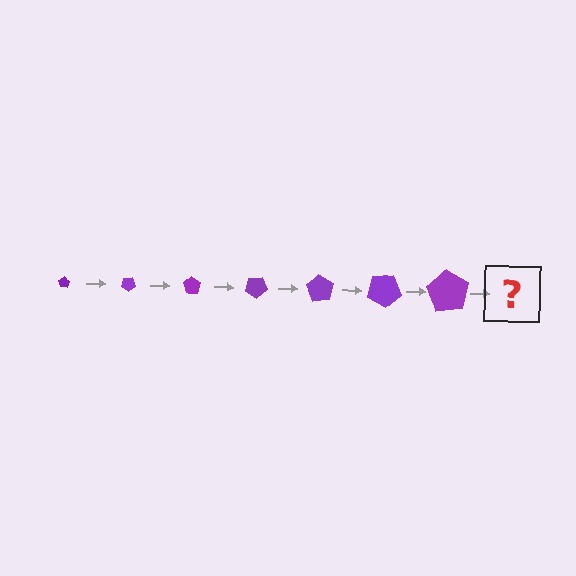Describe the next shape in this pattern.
It should be a pentagon, larger than the previous one and rotated 245 degrees from the start.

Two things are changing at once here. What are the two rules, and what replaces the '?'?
The two rules are that the pentagon grows larger each step and it rotates 35 degrees each step. The '?' should be a pentagon, larger than the previous one and rotated 245 degrees from the start.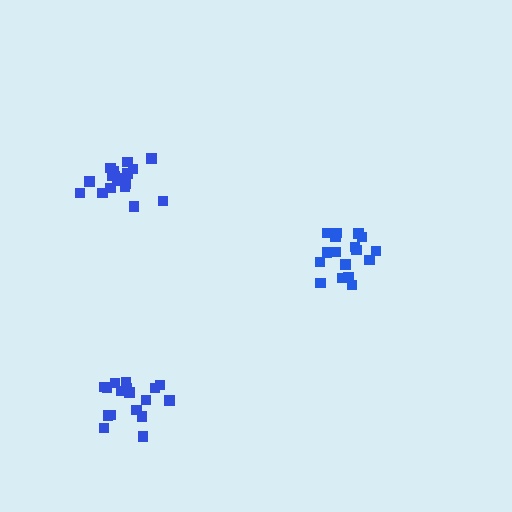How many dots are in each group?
Group 1: 18 dots, Group 2: 18 dots, Group 3: 18 dots (54 total).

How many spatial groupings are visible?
There are 3 spatial groupings.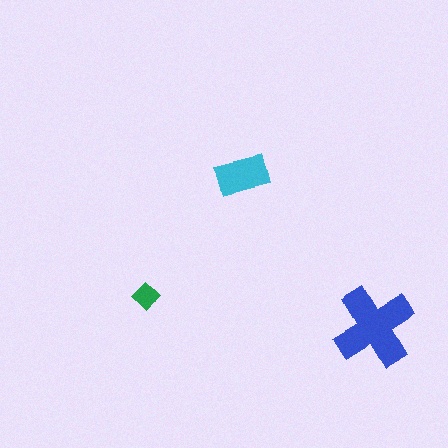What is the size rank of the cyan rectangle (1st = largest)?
2nd.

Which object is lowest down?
The blue cross is bottommost.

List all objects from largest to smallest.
The blue cross, the cyan rectangle, the green diamond.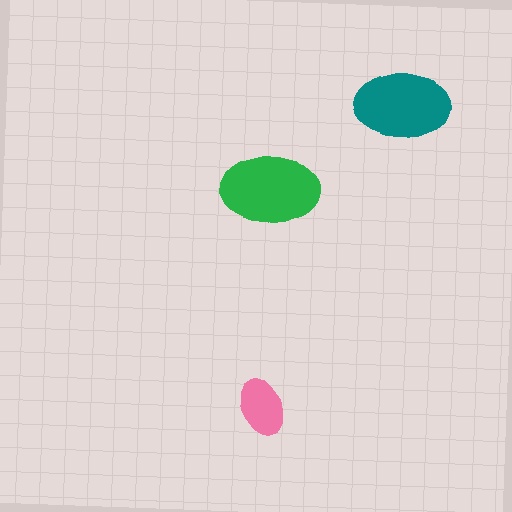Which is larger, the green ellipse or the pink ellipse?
The green one.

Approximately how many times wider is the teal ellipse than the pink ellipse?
About 1.5 times wider.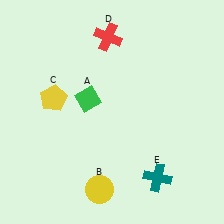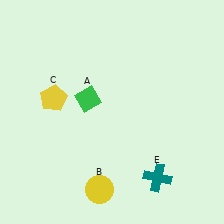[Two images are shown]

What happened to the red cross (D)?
The red cross (D) was removed in Image 2. It was in the top-left area of Image 1.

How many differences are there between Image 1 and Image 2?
There is 1 difference between the two images.